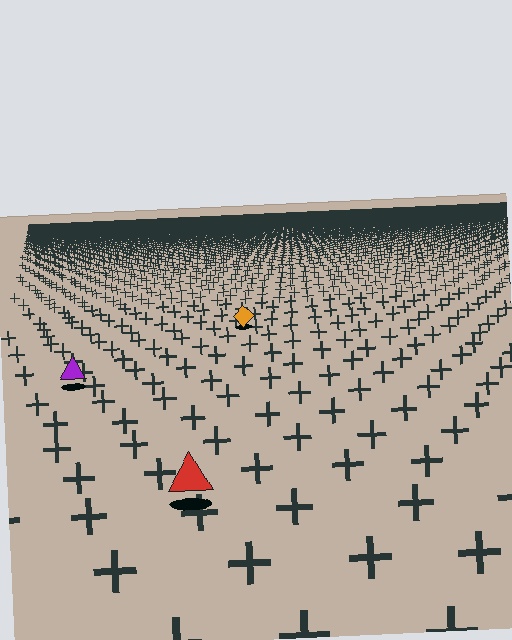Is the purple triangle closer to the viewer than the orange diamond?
Yes. The purple triangle is closer — you can tell from the texture gradient: the ground texture is coarser near it.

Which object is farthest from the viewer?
The orange diamond is farthest from the viewer. It appears smaller and the ground texture around it is denser.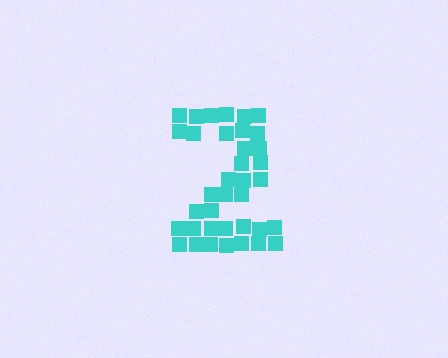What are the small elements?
The small elements are squares.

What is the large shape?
The large shape is the digit 2.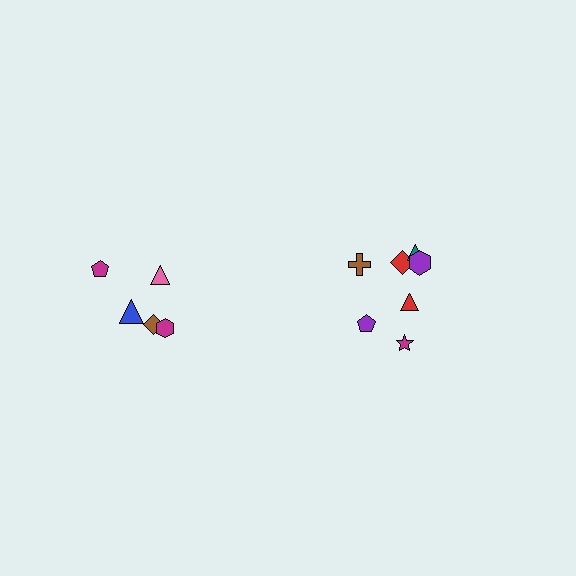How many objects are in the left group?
There are 5 objects.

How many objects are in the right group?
There are 7 objects.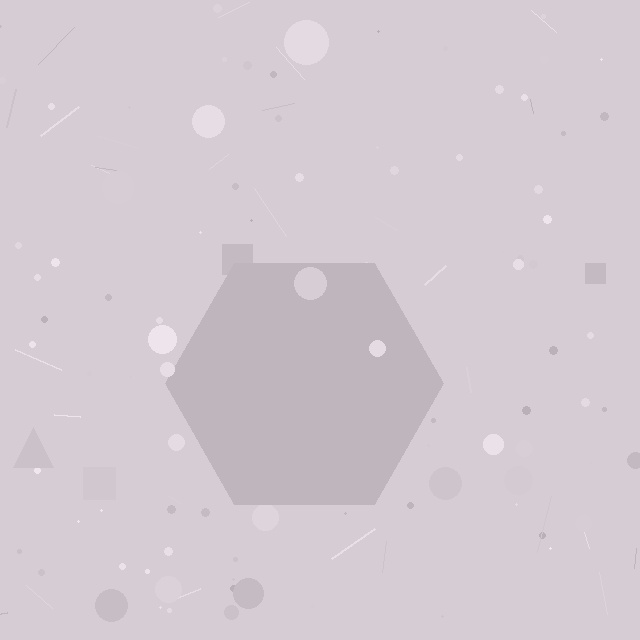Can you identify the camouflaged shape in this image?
The camouflaged shape is a hexagon.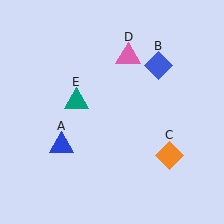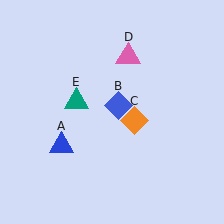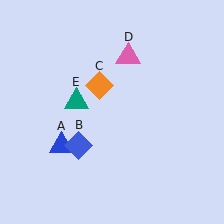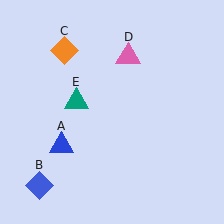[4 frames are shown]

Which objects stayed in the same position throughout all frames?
Blue triangle (object A) and pink triangle (object D) and teal triangle (object E) remained stationary.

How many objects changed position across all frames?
2 objects changed position: blue diamond (object B), orange diamond (object C).